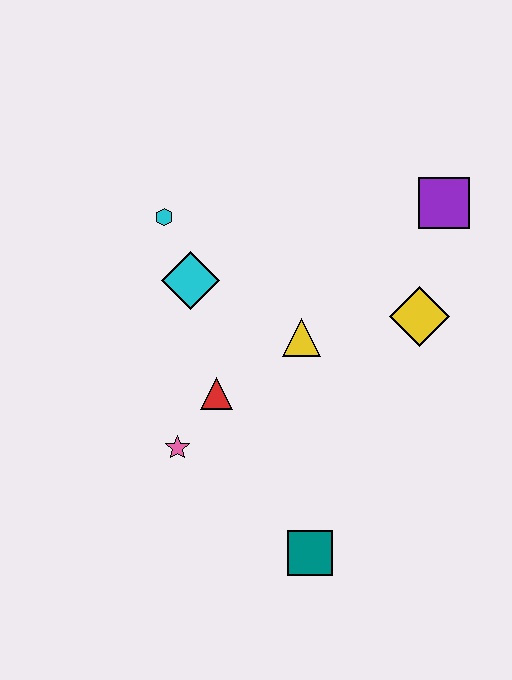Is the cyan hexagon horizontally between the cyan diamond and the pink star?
No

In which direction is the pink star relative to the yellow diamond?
The pink star is to the left of the yellow diamond.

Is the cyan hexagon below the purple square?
Yes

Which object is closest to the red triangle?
The pink star is closest to the red triangle.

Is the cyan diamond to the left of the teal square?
Yes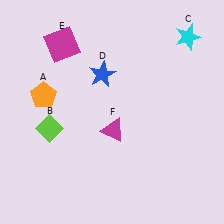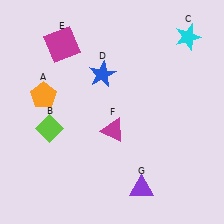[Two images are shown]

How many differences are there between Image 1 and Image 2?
There is 1 difference between the two images.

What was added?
A purple triangle (G) was added in Image 2.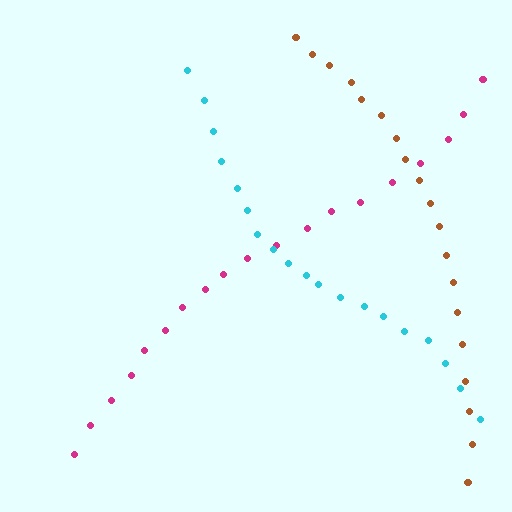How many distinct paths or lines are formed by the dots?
There are 3 distinct paths.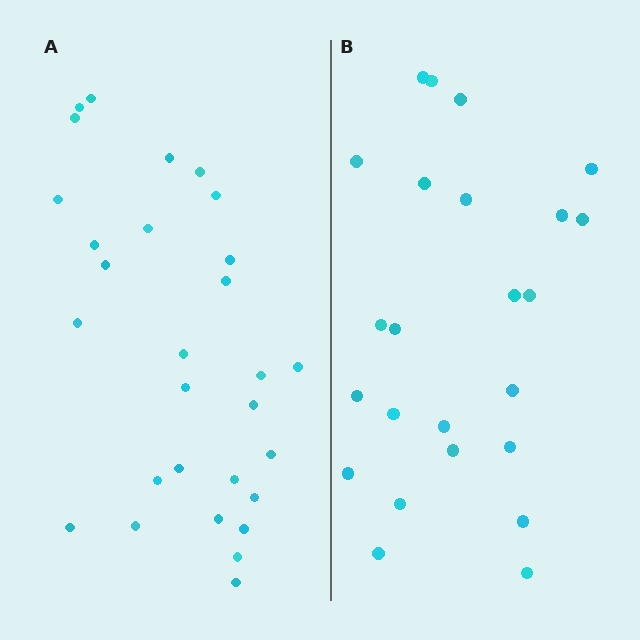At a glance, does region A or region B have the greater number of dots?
Region A (the left region) has more dots.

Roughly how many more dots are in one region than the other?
Region A has about 5 more dots than region B.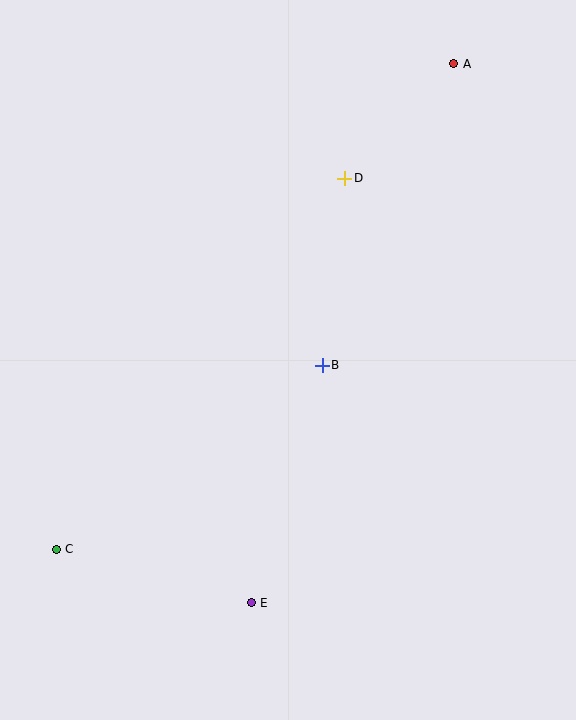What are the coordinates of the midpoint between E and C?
The midpoint between E and C is at (154, 576).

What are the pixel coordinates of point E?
Point E is at (251, 603).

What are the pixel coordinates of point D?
Point D is at (345, 178).